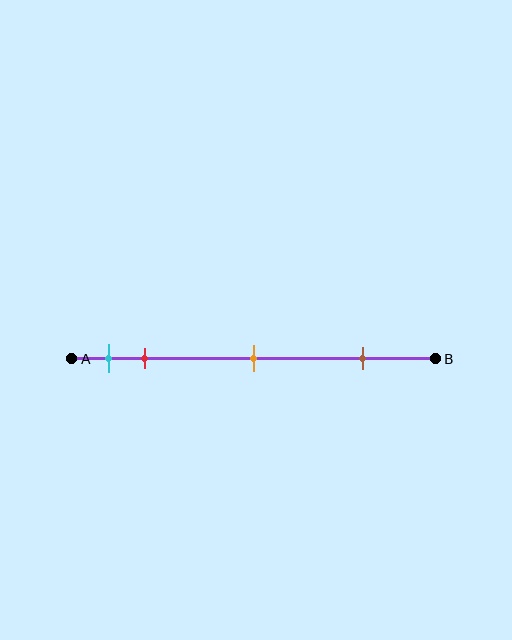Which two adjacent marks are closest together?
The cyan and red marks are the closest adjacent pair.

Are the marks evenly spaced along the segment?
No, the marks are not evenly spaced.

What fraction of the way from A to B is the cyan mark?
The cyan mark is approximately 10% (0.1) of the way from A to B.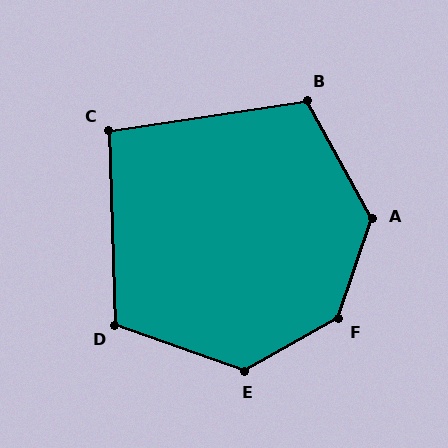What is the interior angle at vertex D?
Approximately 112 degrees (obtuse).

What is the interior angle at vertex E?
Approximately 131 degrees (obtuse).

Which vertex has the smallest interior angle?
C, at approximately 97 degrees.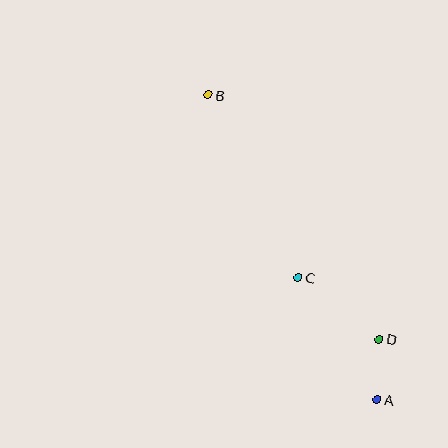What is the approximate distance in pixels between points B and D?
The distance between B and D is approximately 298 pixels.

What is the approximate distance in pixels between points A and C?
The distance between A and C is approximately 145 pixels.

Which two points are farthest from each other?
Points A and B are farthest from each other.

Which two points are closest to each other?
Points A and D are closest to each other.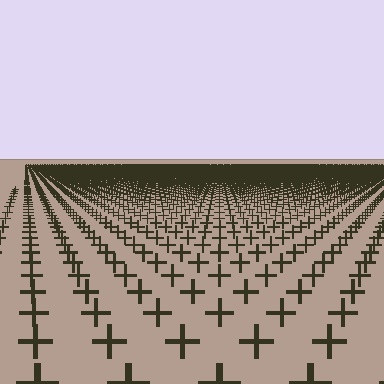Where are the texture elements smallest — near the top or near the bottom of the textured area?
Near the top.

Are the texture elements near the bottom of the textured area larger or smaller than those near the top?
Larger. Near the bottom, elements are closer to the viewer and appear at a bigger on-screen size.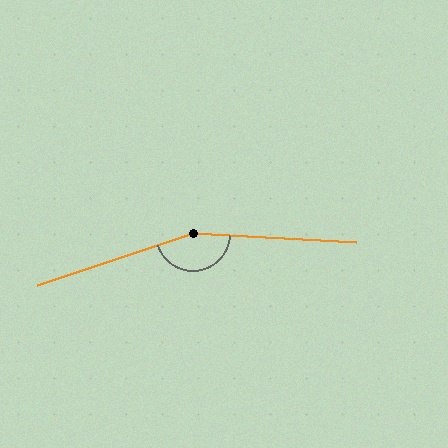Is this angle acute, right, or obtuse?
It is obtuse.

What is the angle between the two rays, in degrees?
Approximately 159 degrees.